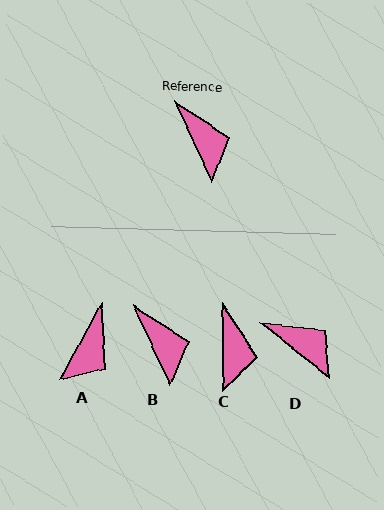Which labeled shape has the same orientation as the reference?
B.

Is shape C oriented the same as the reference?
No, it is off by about 24 degrees.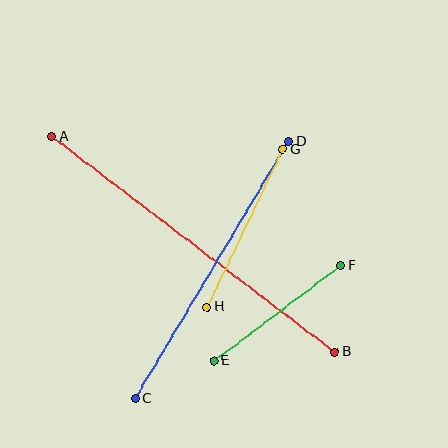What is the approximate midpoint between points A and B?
The midpoint is at approximately (194, 244) pixels.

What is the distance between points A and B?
The distance is approximately 356 pixels.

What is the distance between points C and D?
The distance is approximately 299 pixels.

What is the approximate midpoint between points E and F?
The midpoint is at approximately (277, 313) pixels.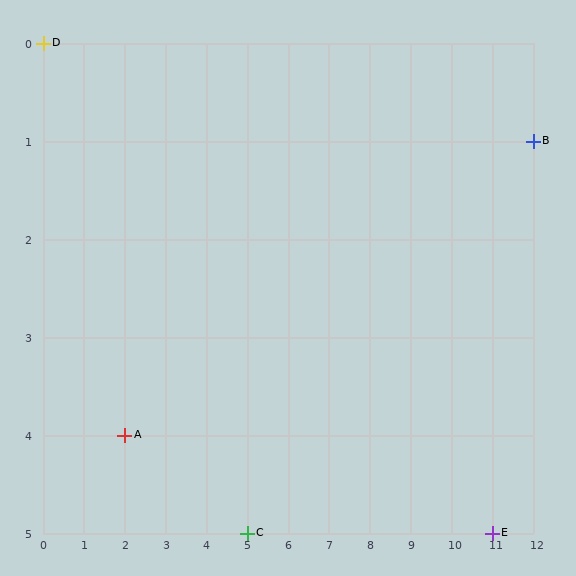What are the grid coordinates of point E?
Point E is at grid coordinates (11, 5).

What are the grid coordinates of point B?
Point B is at grid coordinates (12, 1).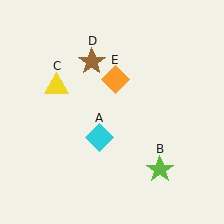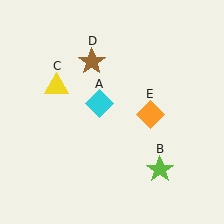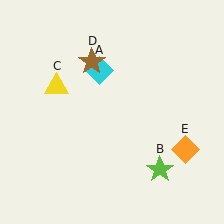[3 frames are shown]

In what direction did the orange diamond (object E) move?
The orange diamond (object E) moved down and to the right.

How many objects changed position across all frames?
2 objects changed position: cyan diamond (object A), orange diamond (object E).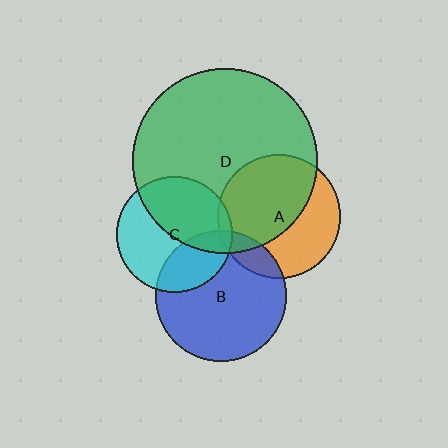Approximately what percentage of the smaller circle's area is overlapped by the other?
Approximately 60%.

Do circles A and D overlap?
Yes.